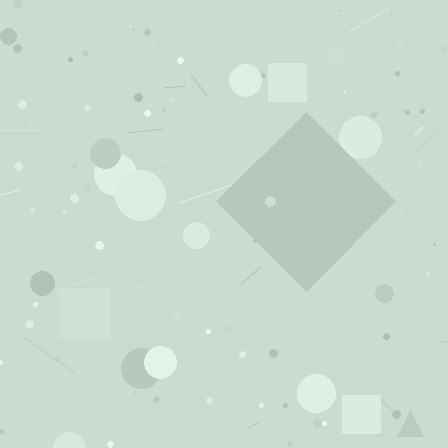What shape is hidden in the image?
A diamond is hidden in the image.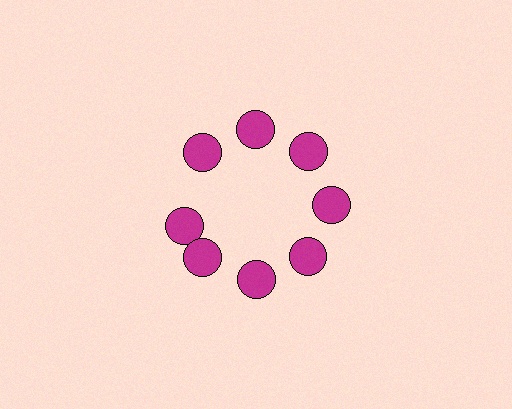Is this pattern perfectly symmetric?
No. The 8 magenta circles are arranged in a ring, but one element near the 9 o'clock position is rotated out of alignment along the ring, breaking the 8-fold rotational symmetry.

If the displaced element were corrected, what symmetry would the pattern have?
It would have 8-fold rotational symmetry — the pattern would map onto itself every 45 degrees.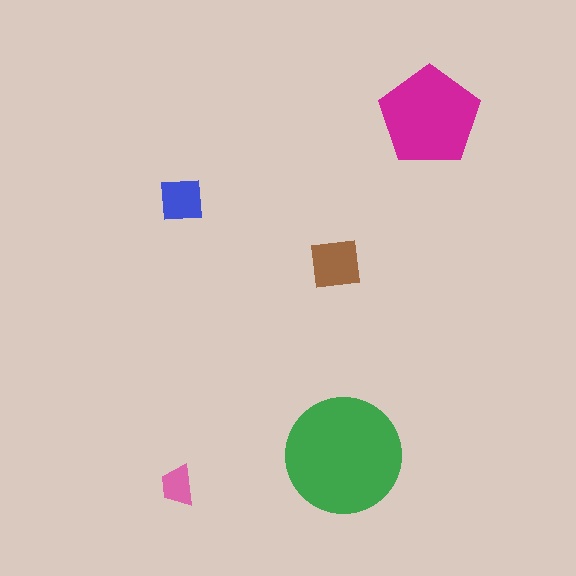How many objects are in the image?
There are 5 objects in the image.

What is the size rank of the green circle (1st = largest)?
1st.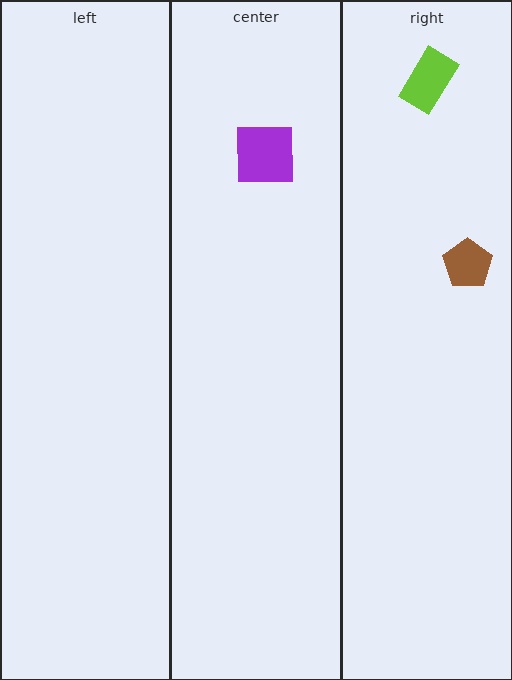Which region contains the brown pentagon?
The right region.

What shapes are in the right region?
The lime rectangle, the brown pentagon.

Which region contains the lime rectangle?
The right region.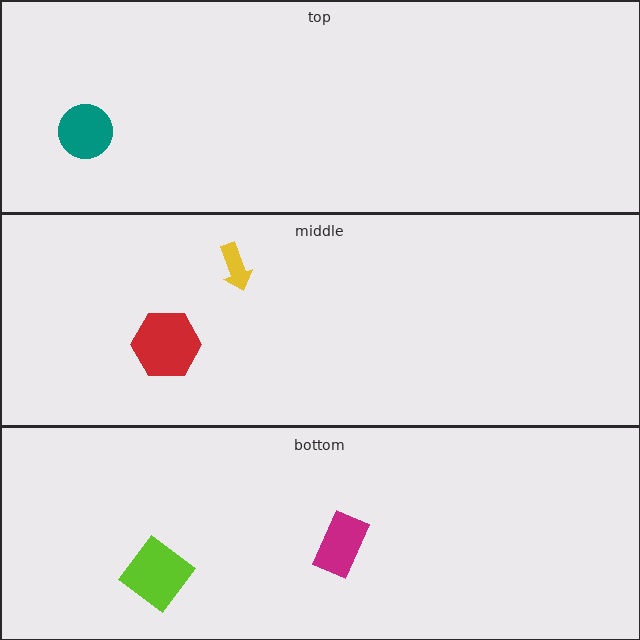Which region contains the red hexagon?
The middle region.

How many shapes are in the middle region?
2.